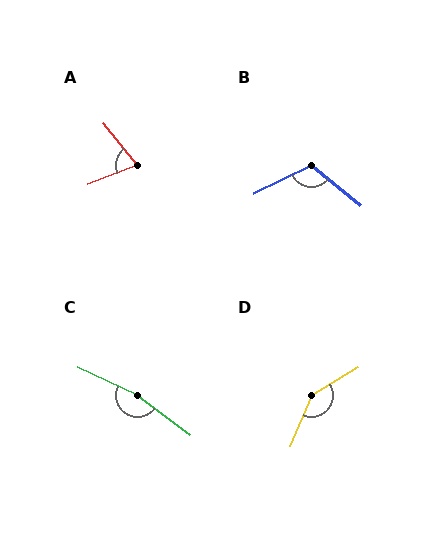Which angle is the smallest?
A, at approximately 73 degrees.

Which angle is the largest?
C, at approximately 168 degrees.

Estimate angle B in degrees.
Approximately 115 degrees.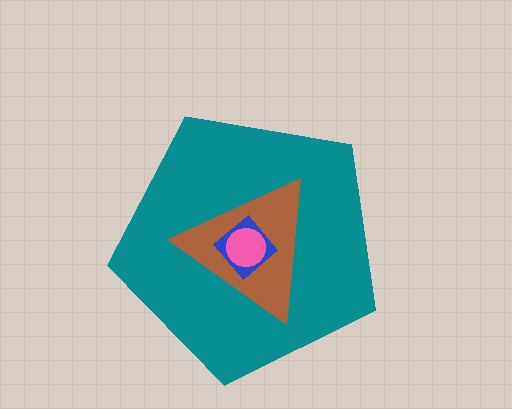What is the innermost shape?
The pink circle.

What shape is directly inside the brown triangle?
The blue diamond.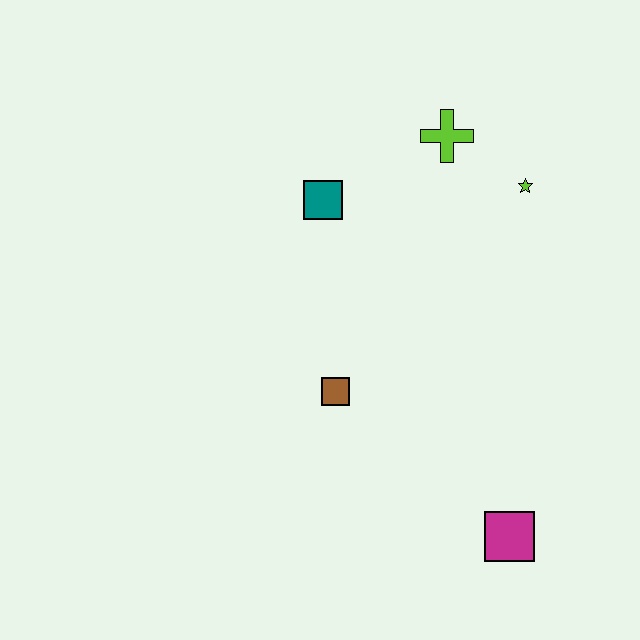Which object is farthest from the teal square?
The magenta square is farthest from the teal square.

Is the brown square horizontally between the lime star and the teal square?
Yes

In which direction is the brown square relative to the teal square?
The brown square is below the teal square.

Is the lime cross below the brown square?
No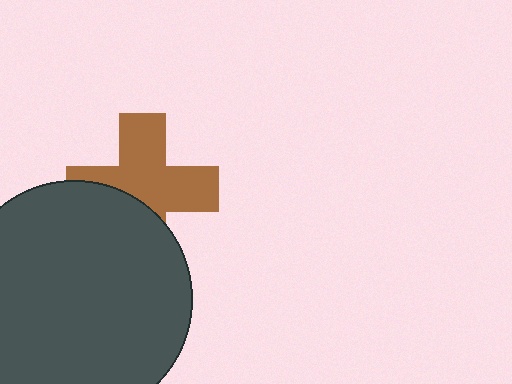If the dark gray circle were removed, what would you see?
You would see the complete brown cross.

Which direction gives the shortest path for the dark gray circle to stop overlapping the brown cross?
Moving down gives the shortest separation.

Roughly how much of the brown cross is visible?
About half of it is visible (roughly 63%).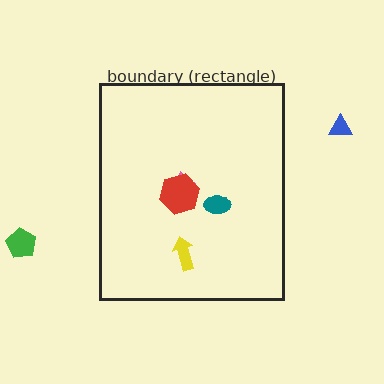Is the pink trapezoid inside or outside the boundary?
Inside.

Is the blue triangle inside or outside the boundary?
Outside.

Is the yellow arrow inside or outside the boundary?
Inside.